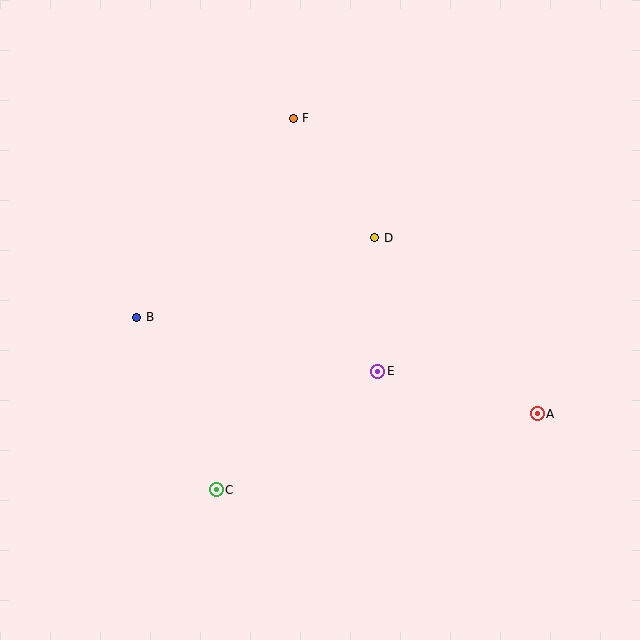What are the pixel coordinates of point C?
Point C is at (216, 490).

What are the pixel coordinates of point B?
Point B is at (137, 317).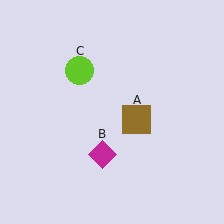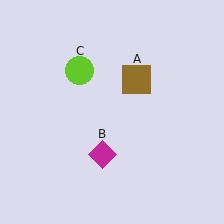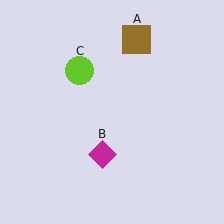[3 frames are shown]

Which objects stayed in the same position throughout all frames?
Magenta diamond (object B) and lime circle (object C) remained stationary.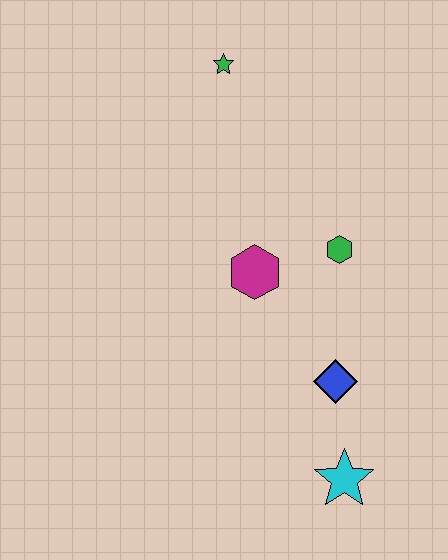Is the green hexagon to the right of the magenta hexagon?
Yes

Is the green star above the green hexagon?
Yes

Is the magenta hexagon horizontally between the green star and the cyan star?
Yes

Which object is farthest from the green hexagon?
The cyan star is farthest from the green hexagon.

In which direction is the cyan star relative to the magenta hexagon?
The cyan star is below the magenta hexagon.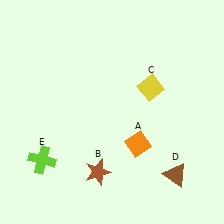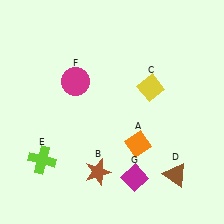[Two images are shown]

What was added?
A magenta circle (F), a magenta diamond (G) were added in Image 2.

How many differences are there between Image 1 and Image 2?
There are 2 differences between the two images.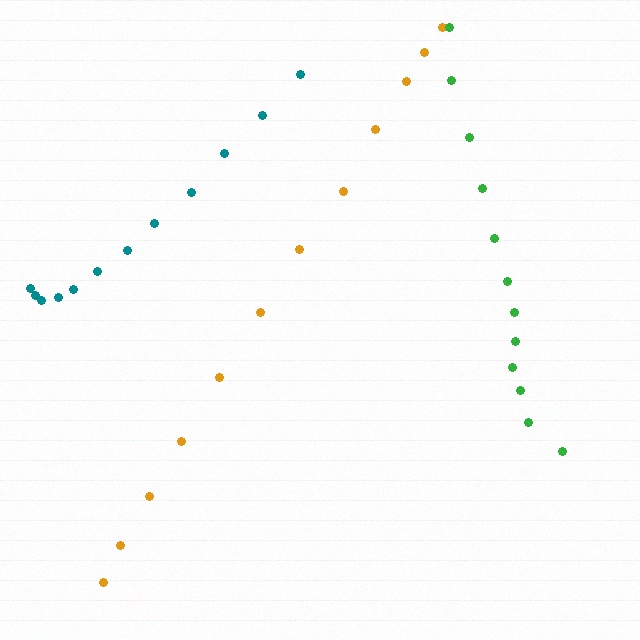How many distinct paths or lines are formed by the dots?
There are 3 distinct paths.